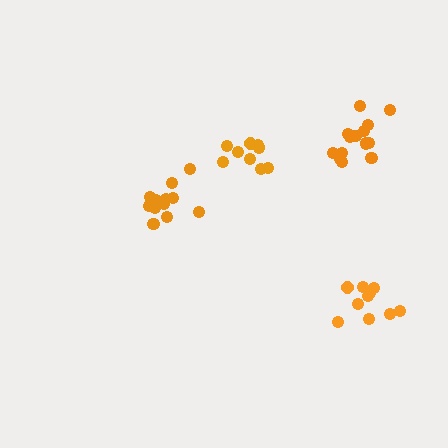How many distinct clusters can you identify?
There are 4 distinct clusters.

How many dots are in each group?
Group 1: 14 dots, Group 2: 14 dots, Group 3: 10 dots, Group 4: 9 dots (47 total).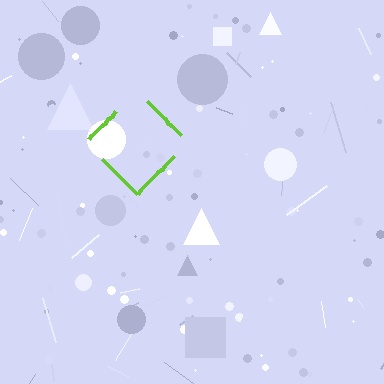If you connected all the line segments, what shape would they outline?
They would outline a diamond.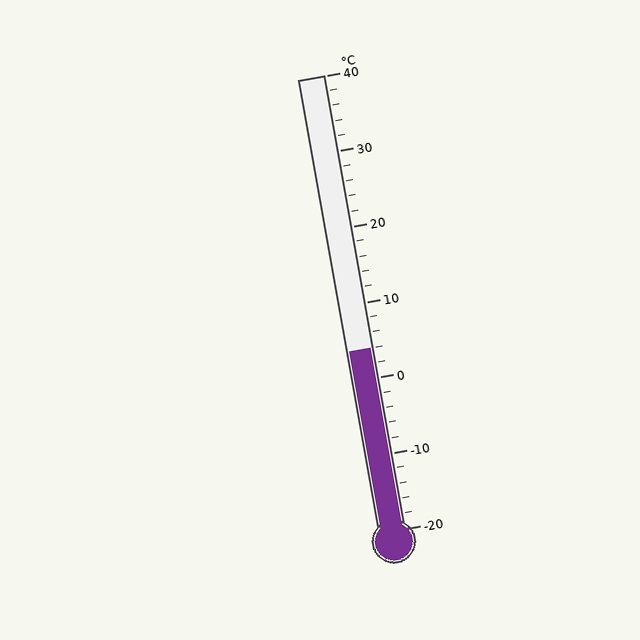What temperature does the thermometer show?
The thermometer shows approximately 4°C.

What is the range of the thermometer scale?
The thermometer scale ranges from -20°C to 40°C.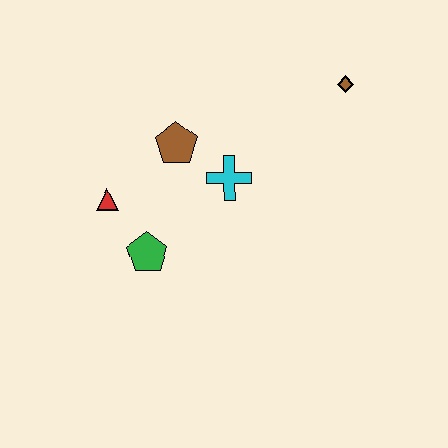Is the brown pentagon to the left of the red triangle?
No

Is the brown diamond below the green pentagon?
No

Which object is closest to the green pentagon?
The red triangle is closest to the green pentagon.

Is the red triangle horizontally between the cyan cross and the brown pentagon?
No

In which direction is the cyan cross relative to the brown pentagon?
The cyan cross is to the right of the brown pentagon.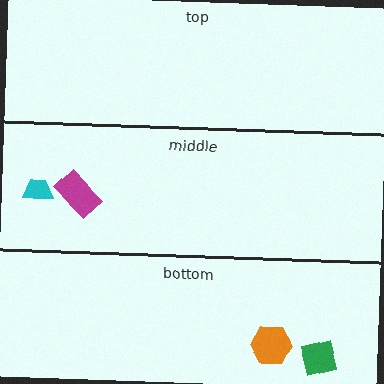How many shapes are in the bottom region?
2.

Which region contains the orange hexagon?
The bottom region.